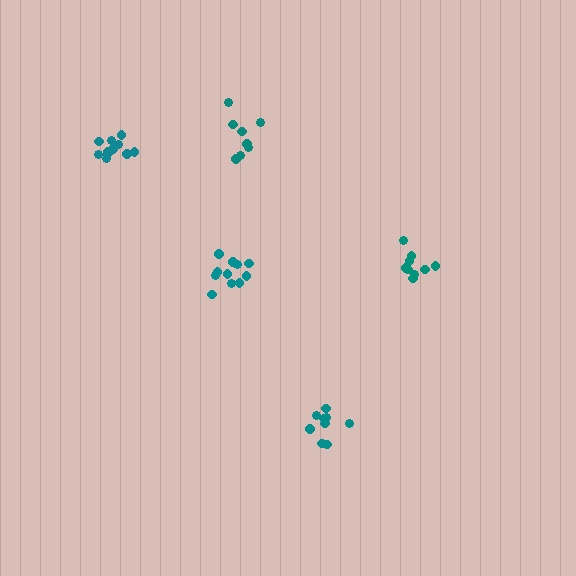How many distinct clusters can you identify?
There are 5 distinct clusters.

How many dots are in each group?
Group 1: 9 dots, Group 2: 11 dots, Group 3: 8 dots, Group 4: 9 dots, Group 5: 11 dots (48 total).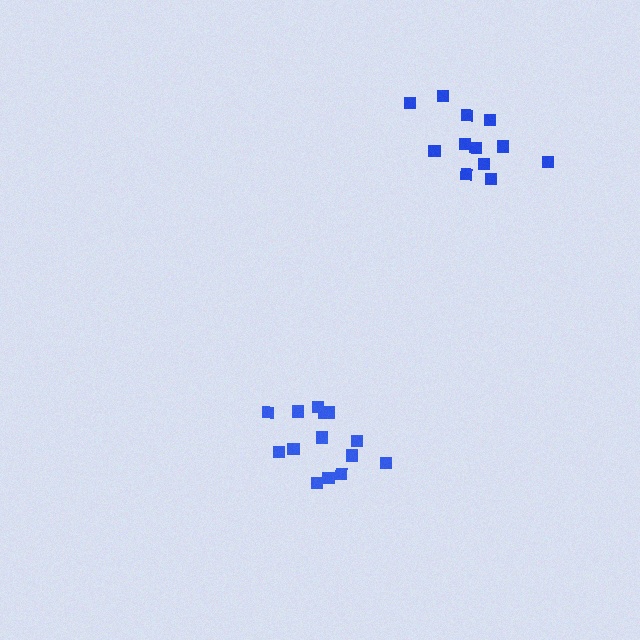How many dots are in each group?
Group 1: 14 dots, Group 2: 12 dots (26 total).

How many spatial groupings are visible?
There are 2 spatial groupings.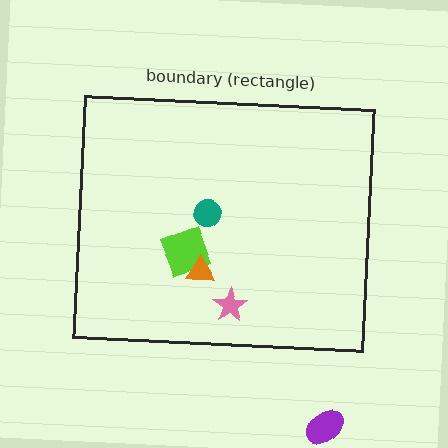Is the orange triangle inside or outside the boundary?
Inside.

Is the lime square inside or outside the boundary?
Inside.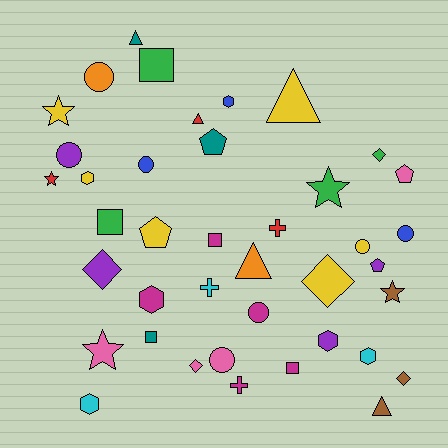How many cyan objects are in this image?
There are 3 cyan objects.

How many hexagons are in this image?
There are 6 hexagons.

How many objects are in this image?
There are 40 objects.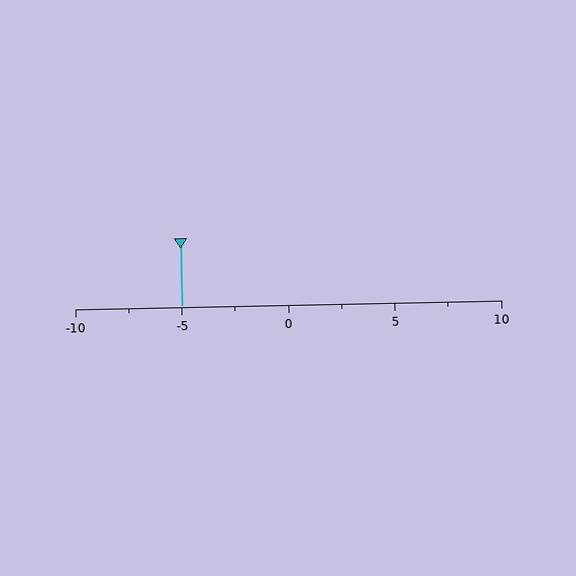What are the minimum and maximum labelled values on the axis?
The axis runs from -10 to 10.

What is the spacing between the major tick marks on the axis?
The major ticks are spaced 5 apart.